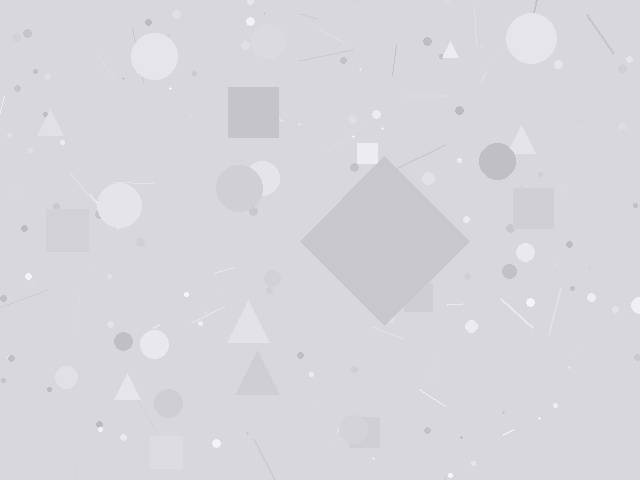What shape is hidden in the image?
A diamond is hidden in the image.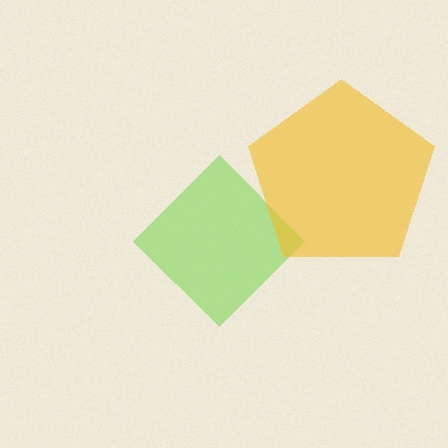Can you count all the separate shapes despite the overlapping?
Yes, there are 2 separate shapes.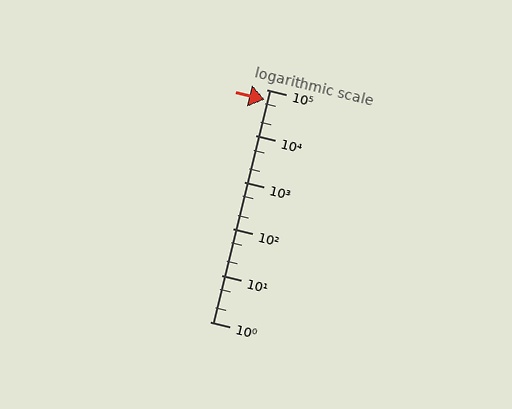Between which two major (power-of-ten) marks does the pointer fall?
The pointer is between 10000 and 100000.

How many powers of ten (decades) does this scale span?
The scale spans 5 decades, from 1 to 100000.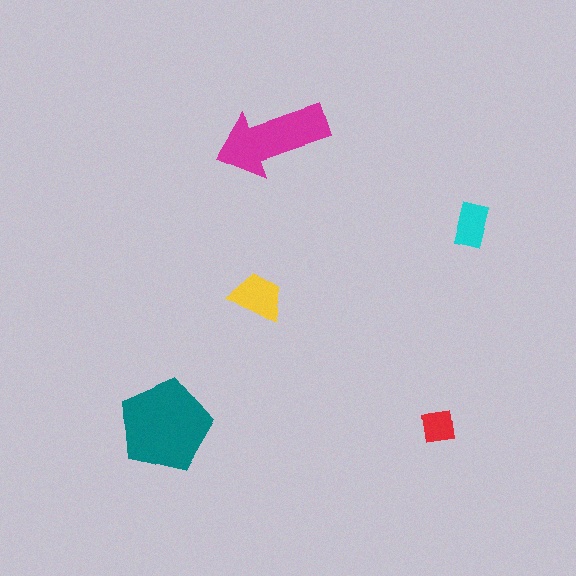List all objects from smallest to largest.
The red square, the cyan rectangle, the yellow trapezoid, the magenta arrow, the teal pentagon.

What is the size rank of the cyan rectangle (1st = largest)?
4th.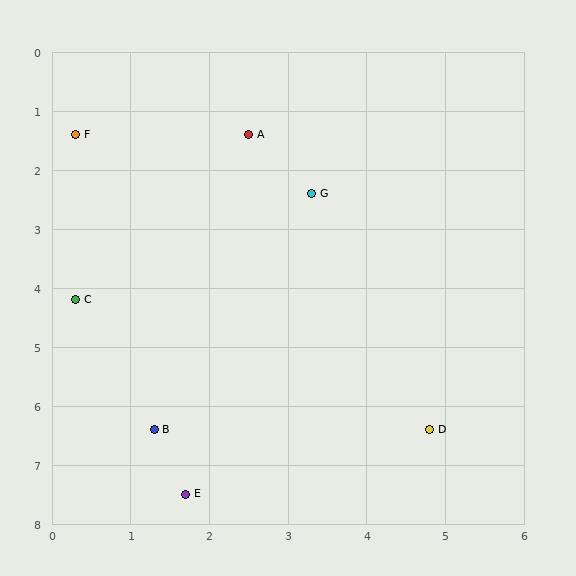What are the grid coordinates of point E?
Point E is at approximately (1.7, 7.5).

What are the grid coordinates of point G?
Point G is at approximately (3.3, 2.4).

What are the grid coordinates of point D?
Point D is at approximately (4.8, 6.4).